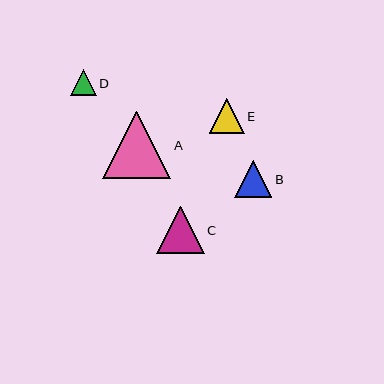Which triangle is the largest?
Triangle A is the largest with a size of approximately 68 pixels.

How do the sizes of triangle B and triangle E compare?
Triangle B and triangle E are approximately the same size.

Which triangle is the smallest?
Triangle D is the smallest with a size of approximately 26 pixels.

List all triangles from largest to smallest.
From largest to smallest: A, C, B, E, D.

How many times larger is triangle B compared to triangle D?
Triangle B is approximately 1.4 times the size of triangle D.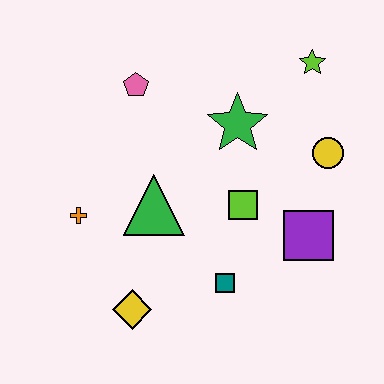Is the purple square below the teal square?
No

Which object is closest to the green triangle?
The orange cross is closest to the green triangle.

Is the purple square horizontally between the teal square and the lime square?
No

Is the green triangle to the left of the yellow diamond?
No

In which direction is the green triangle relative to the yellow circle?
The green triangle is to the left of the yellow circle.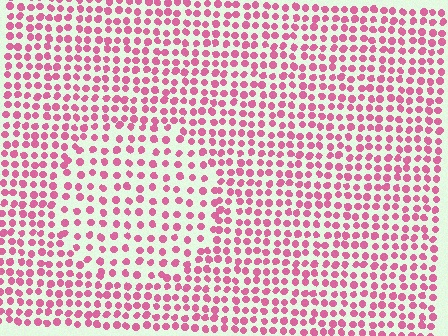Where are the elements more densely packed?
The elements are more densely packed outside the circle boundary.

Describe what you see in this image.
The image contains small pink elements arranged at two different densities. A circle-shaped region is visible where the elements are less densely packed than the surrounding area.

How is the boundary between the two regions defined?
The boundary is defined by a change in element density (approximately 1.6x ratio). All elements are the same color, size, and shape.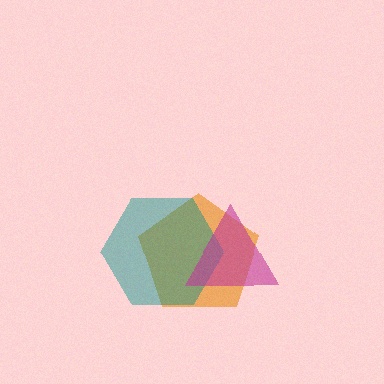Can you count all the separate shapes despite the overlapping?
Yes, there are 3 separate shapes.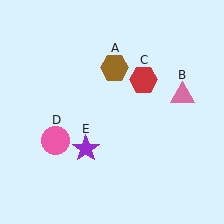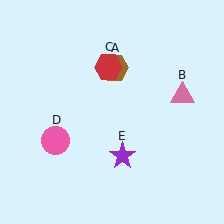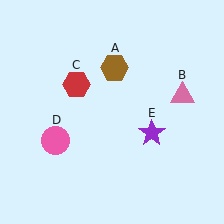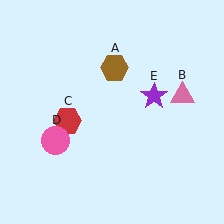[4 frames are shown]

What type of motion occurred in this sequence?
The red hexagon (object C), purple star (object E) rotated counterclockwise around the center of the scene.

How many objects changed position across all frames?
2 objects changed position: red hexagon (object C), purple star (object E).